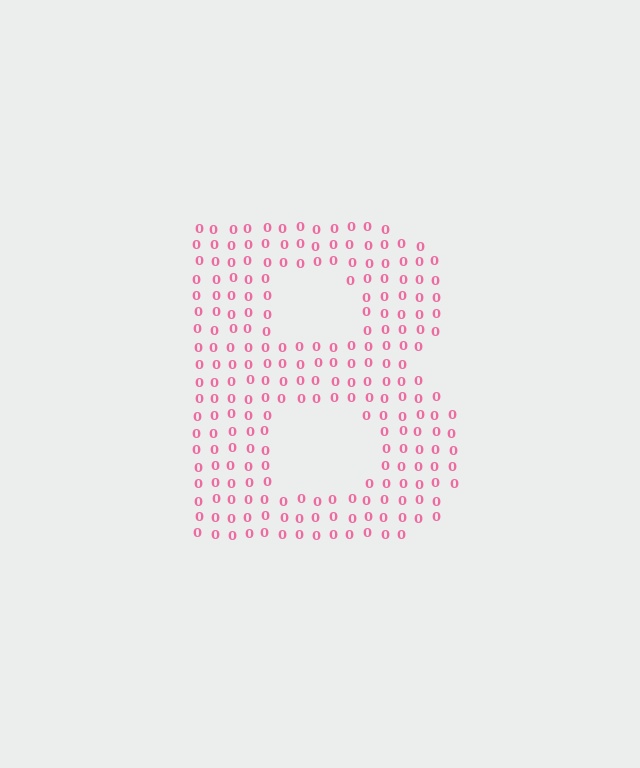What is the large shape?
The large shape is the letter B.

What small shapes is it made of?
It is made of small digit 0's.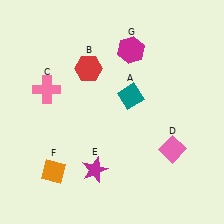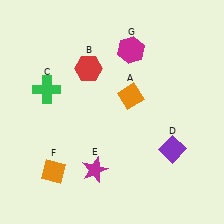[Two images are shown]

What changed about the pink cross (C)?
In Image 1, C is pink. In Image 2, it changed to green.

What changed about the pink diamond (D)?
In Image 1, D is pink. In Image 2, it changed to purple.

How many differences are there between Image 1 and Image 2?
There are 3 differences between the two images.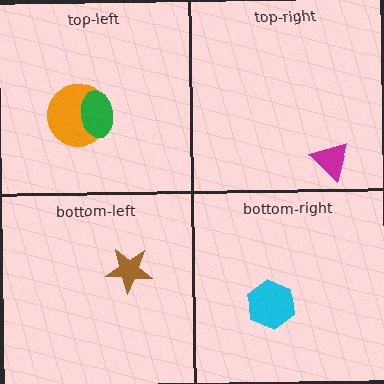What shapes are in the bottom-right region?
The cyan hexagon.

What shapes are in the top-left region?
The orange circle, the green ellipse.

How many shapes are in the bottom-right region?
1.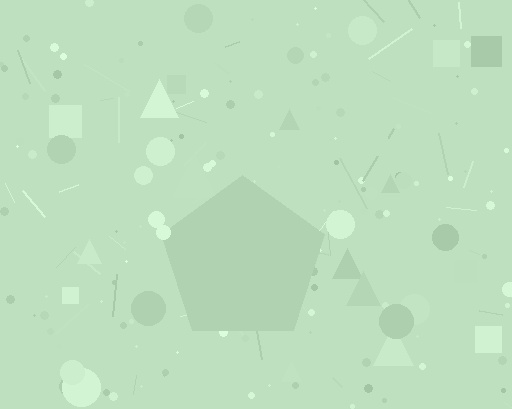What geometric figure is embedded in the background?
A pentagon is embedded in the background.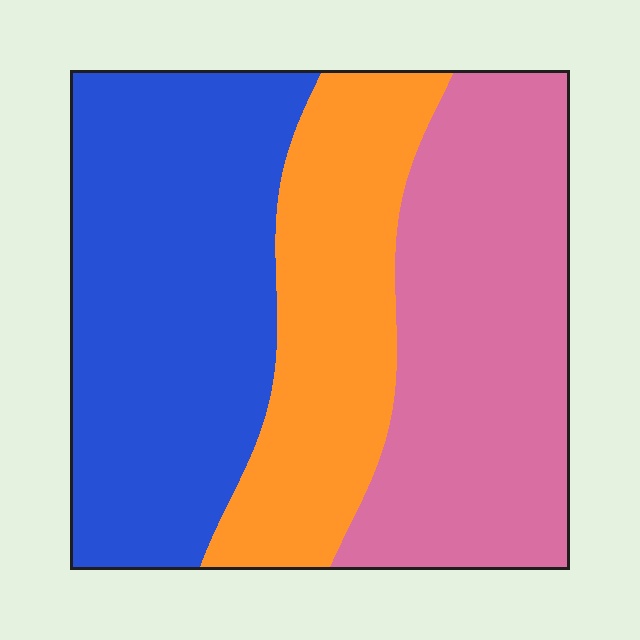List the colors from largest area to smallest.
From largest to smallest: blue, pink, orange.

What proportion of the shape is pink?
Pink takes up about one third (1/3) of the shape.